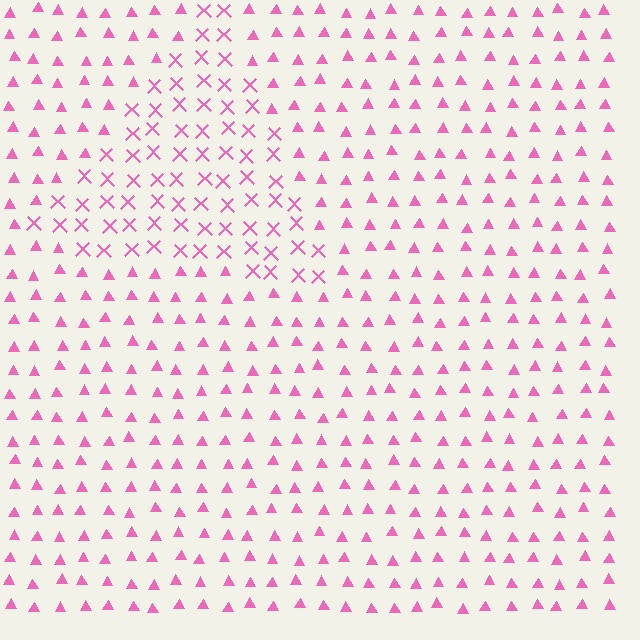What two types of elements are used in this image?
The image uses X marks inside the triangle region and triangles outside it.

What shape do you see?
I see a triangle.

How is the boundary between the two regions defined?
The boundary is defined by a change in element shape: X marks inside vs. triangles outside. All elements share the same color and spacing.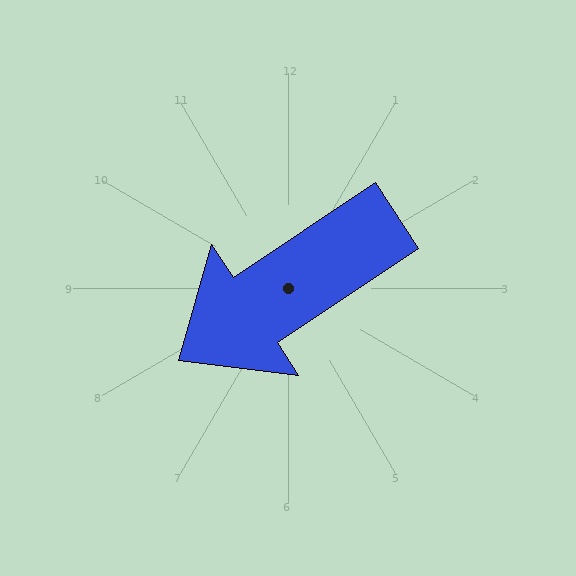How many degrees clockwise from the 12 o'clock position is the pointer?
Approximately 236 degrees.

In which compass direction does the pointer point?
Southwest.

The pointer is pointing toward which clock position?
Roughly 8 o'clock.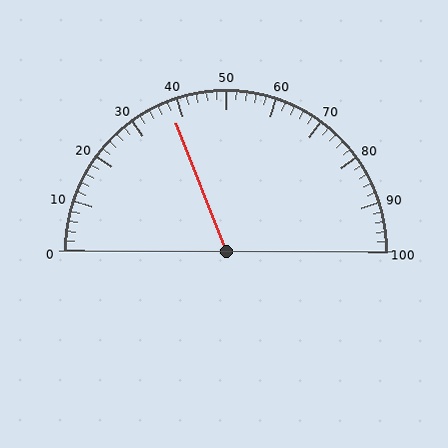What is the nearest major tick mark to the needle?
The nearest major tick mark is 40.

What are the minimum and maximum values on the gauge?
The gauge ranges from 0 to 100.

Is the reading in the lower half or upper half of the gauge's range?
The reading is in the lower half of the range (0 to 100).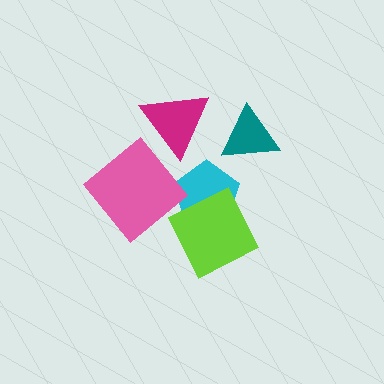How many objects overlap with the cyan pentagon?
1 object overlaps with the cyan pentagon.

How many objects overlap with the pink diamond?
0 objects overlap with the pink diamond.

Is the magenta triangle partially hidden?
No, no other shape covers it.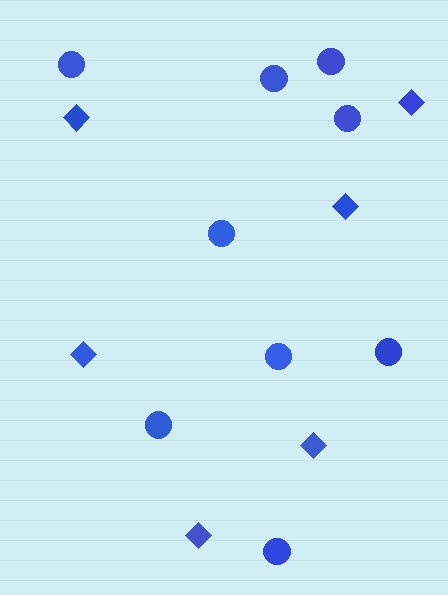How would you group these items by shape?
There are 2 groups: one group of circles (9) and one group of diamonds (6).